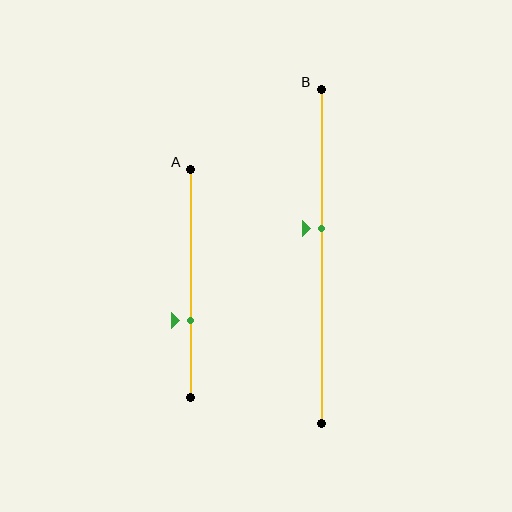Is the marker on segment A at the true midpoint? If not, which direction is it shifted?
No, the marker on segment A is shifted downward by about 16% of the segment length.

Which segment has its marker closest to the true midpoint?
Segment B has its marker closest to the true midpoint.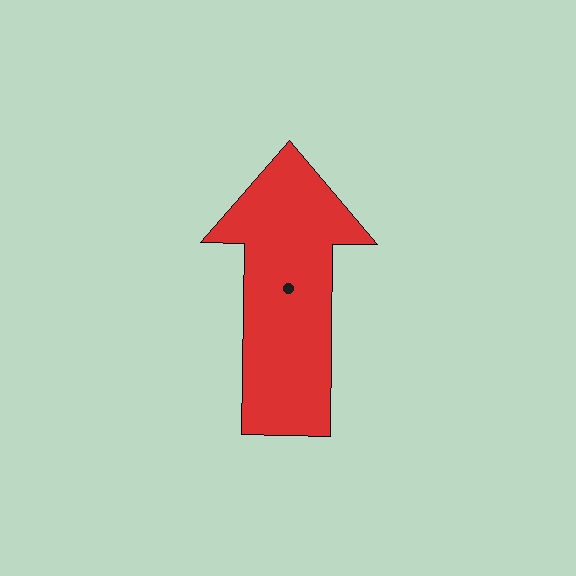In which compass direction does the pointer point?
North.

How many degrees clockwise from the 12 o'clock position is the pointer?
Approximately 1 degrees.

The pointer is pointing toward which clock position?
Roughly 12 o'clock.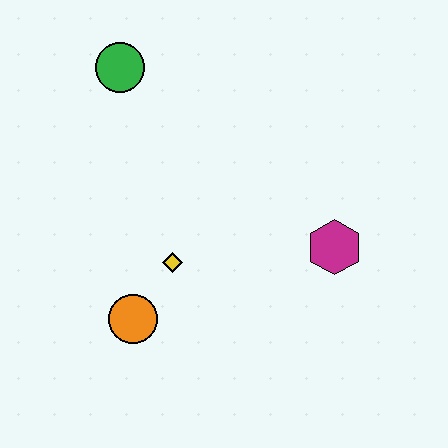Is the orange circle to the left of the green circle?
No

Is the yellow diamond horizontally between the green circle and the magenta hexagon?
Yes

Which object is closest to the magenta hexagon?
The yellow diamond is closest to the magenta hexagon.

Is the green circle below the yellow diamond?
No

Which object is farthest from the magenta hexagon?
The green circle is farthest from the magenta hexagon.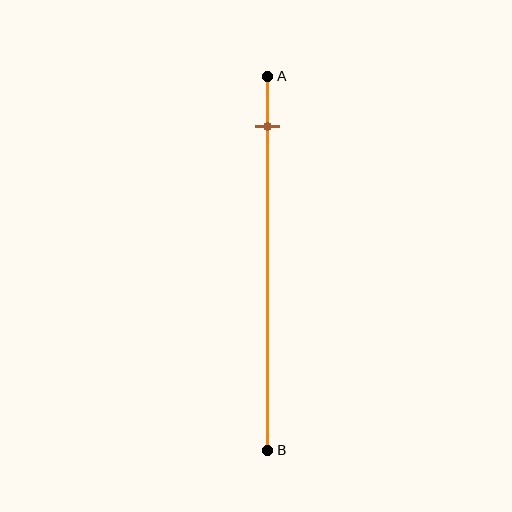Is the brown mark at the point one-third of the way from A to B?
No, the mark is at about 15% from A, not at the 33% one-third point.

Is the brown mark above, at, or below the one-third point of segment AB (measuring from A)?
The brown mark is above the one-third point of segment AB.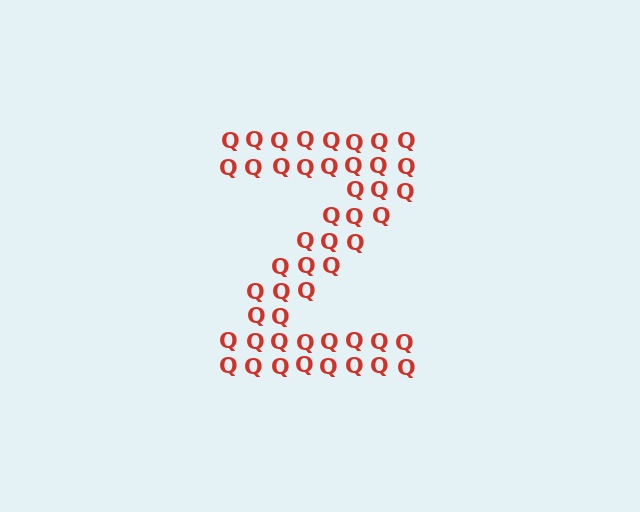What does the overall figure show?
The overall figure shows the letter Z.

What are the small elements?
The small elements are letter Q's.